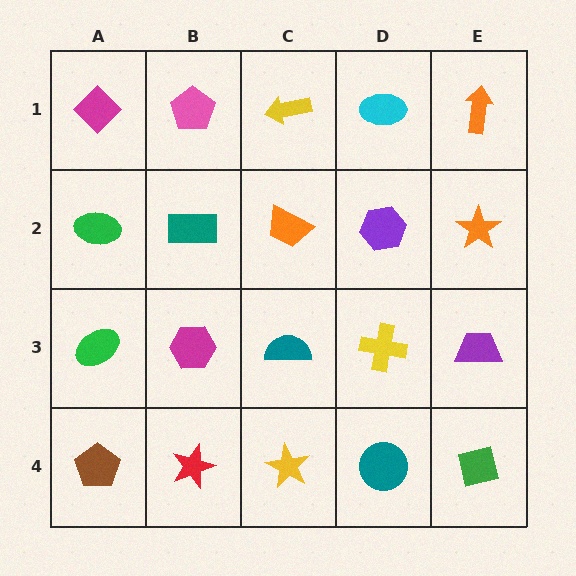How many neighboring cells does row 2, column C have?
4.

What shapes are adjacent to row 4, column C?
A teal semicircle (row 3, column C), a red star (row 4, column B), a teal circle (row 4, column D).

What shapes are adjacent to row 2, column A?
A magenta diamond (row 1, column A), a green ellipse (row 3, column A), a teal rectangle (row 2, column B).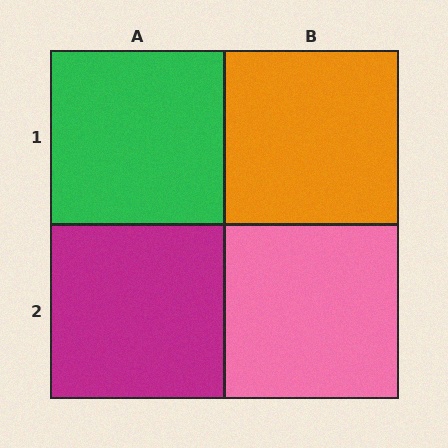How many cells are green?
1 cell is green.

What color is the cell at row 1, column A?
Green.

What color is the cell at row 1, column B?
Orange.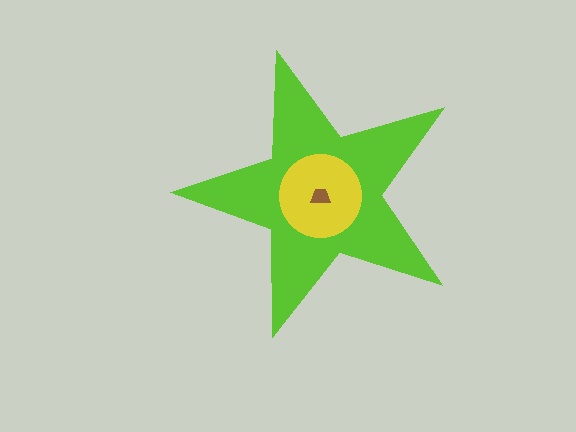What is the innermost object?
The brown trapezoid.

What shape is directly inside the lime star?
The yellow circle.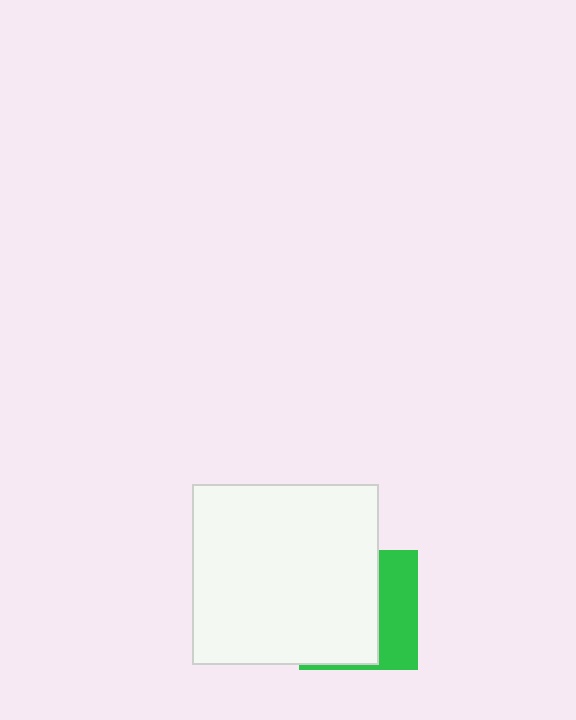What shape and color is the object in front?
The object in front is a white rectangle.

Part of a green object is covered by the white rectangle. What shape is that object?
It is a square.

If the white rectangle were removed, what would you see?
You would see the complete green square.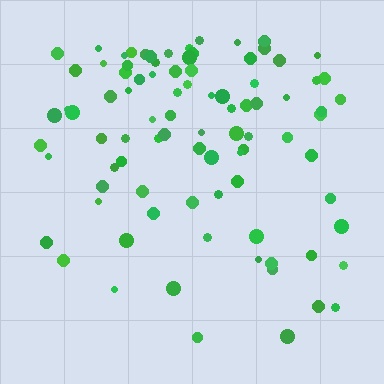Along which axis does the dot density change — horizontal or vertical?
Vertical.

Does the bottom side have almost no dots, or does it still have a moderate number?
Still a moderate number, just noticeably fewer than the top.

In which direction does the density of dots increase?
From bottom to top, with the top side densest.